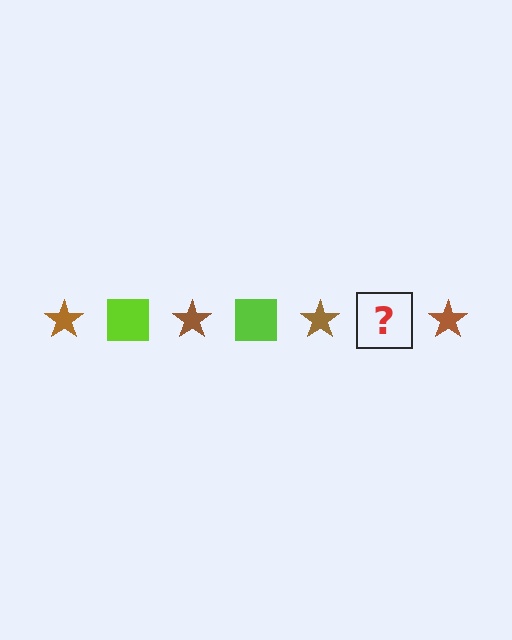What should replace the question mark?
The question mark should be replaced with a lime square.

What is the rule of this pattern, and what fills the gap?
The rule is that the pattern alternates between brown star and lime square. The gap should be filled with a lime square.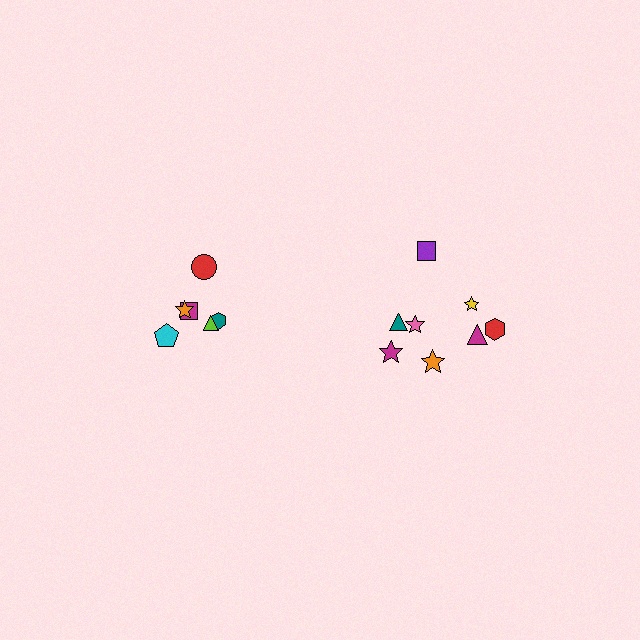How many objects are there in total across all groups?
There are 14 objects.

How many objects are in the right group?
There are 8 objects.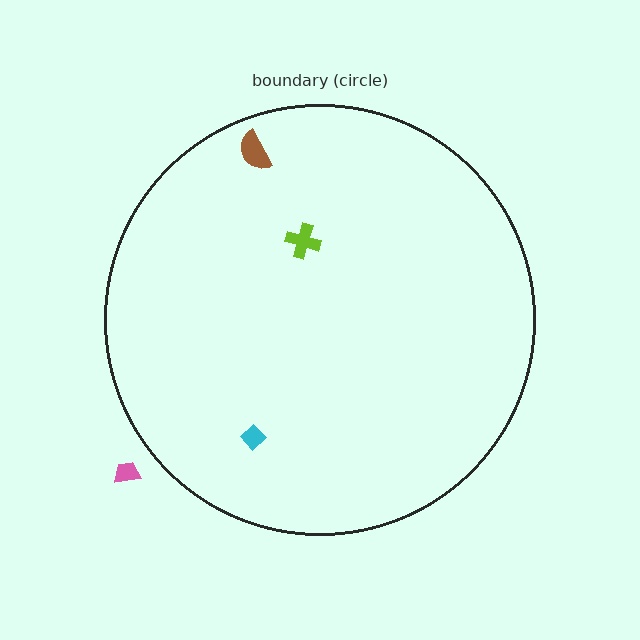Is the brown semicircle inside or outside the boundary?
Inside.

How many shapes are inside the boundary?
3 inside, 1 outside.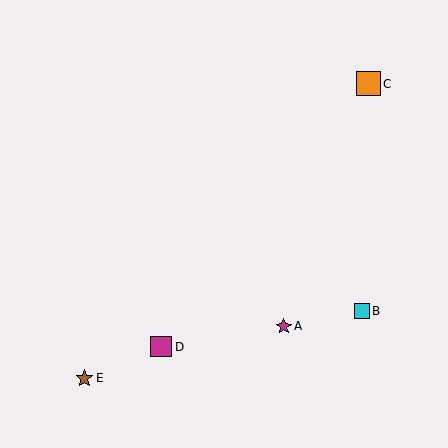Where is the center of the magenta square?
The center of the magenta square is at (161, 347).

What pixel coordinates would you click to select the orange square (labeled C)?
Click at (368, 84) to select the orange square C.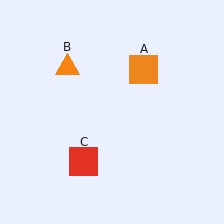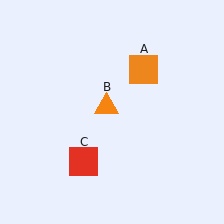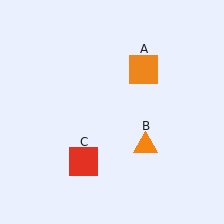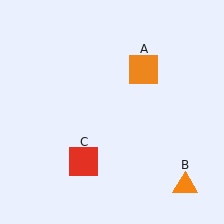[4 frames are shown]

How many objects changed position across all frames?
1 object changed position: orange triangle (object B).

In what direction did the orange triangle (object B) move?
The orange triangle (object B) moved down and to the right.